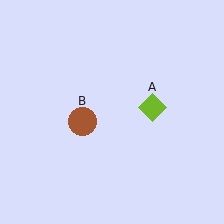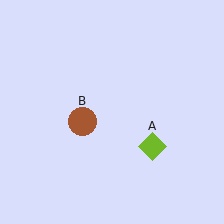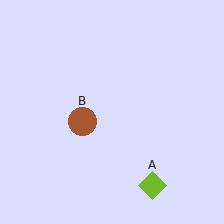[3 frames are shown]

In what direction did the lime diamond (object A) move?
The lime diamond (object A) moved down.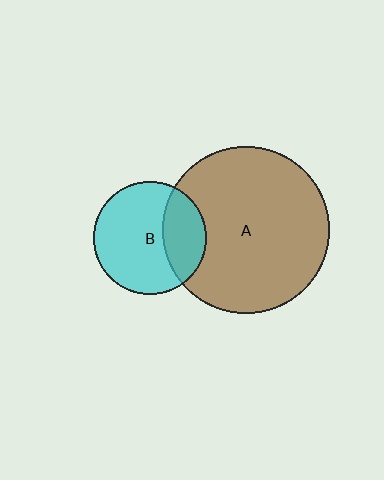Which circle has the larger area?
Circle A (brown).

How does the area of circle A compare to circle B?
Approximately 2.2 times.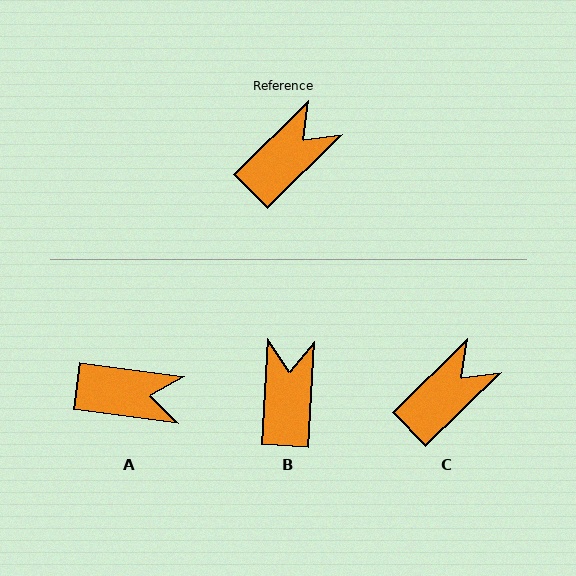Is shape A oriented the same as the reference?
No, it is off by about 52 degrees.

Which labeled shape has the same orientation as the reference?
C.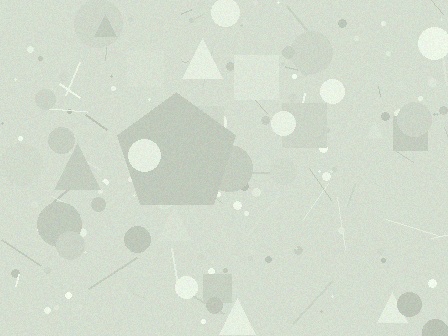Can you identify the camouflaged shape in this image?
The camouflaged shape is a pentagon.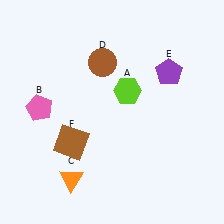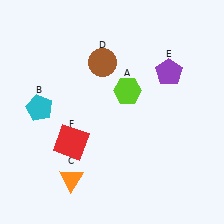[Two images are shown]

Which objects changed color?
B changed from pink to cyan. F changed from brown to red.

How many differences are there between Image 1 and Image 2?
There are 2 differences between the two images.